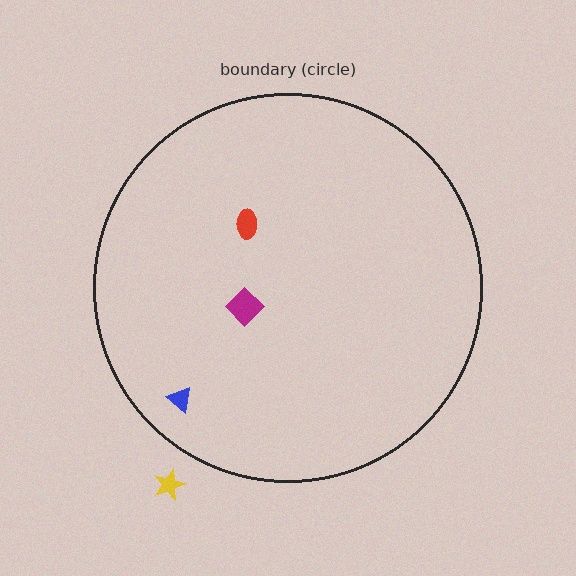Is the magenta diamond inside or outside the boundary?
Inside.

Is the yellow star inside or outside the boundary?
Outside.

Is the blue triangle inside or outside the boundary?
Inside.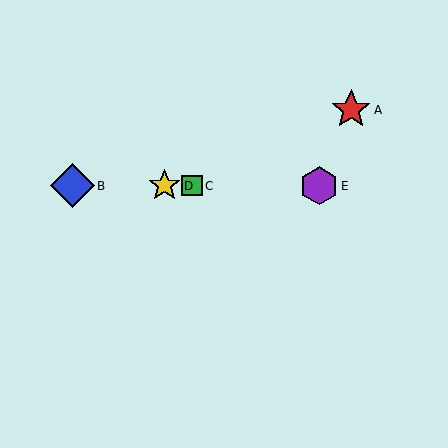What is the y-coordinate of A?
Object A is at y≈110.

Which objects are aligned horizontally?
Objects B, C, D, E are aligned horizontally.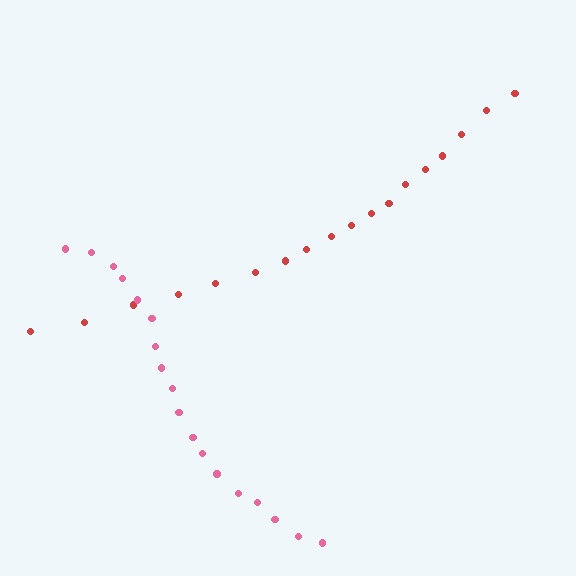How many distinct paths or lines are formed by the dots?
There are 2 distinct paths.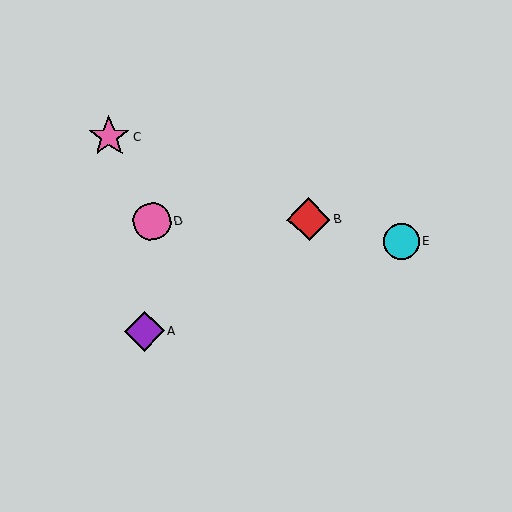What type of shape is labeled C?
Shape C is a pink star.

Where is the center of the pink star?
The center of the pink star is at (109, 137).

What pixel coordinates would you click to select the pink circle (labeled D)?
Click at (152, 221) to select the pink circle D.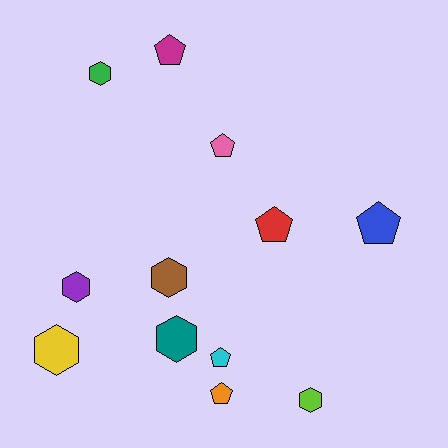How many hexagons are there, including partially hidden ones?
There are 6 hexagons.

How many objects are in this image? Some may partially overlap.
There are 12 objects.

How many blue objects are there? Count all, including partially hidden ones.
There is 1 blue object.